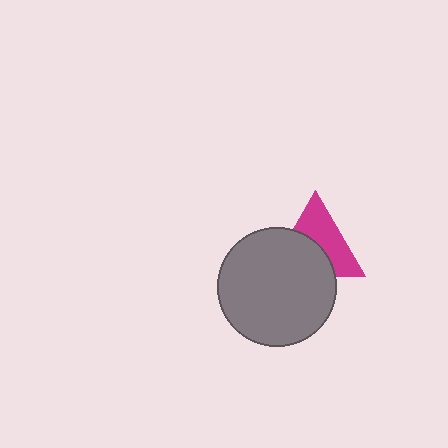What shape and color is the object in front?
The object in front is a gray circle.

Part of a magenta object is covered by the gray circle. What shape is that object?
It is a triangle.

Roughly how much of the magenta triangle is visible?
About half of it is visible (roughly 52%).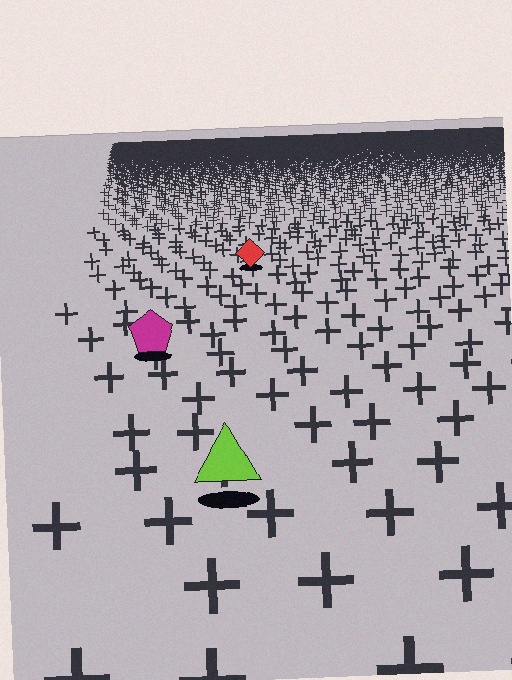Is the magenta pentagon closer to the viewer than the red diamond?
Yes. The magenta pentagon is closer — you can tell from the texture gradient: the ground texture is coarser near it.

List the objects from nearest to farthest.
From nearest to farthest: the lime triangle, the magenta pentagon, the red diamond.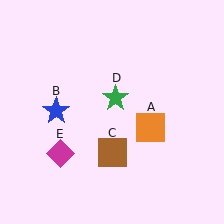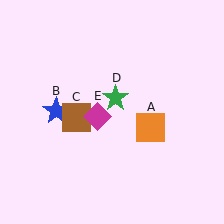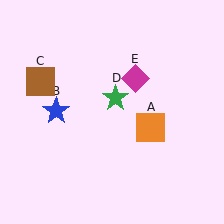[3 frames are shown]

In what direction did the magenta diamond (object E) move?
The magenta diamond (object E) moved up and to the right.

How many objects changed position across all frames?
2 objects changed position: brown square (object C), magenta diamond (object E).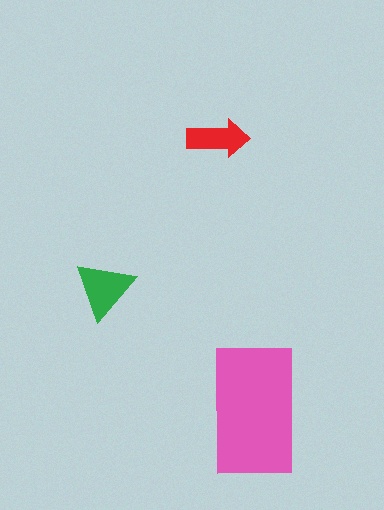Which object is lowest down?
The pink rectangle is bottommost.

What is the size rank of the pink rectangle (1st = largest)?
1st.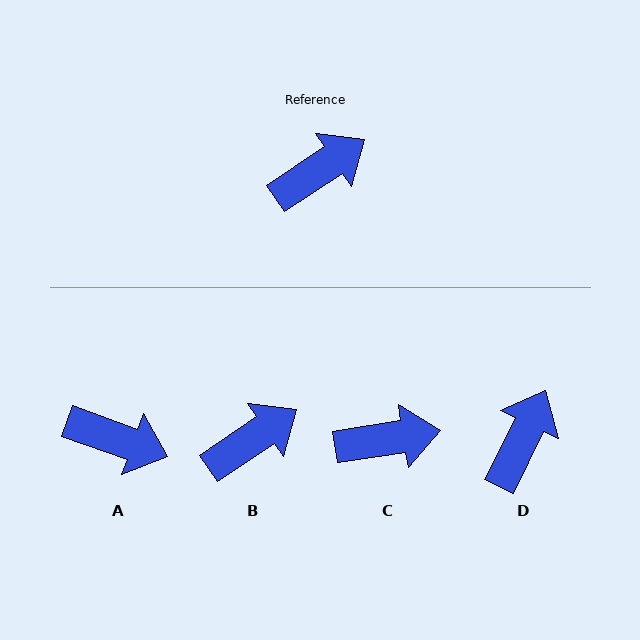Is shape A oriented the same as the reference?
No, it is off by about 53 degrees.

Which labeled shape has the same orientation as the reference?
B.